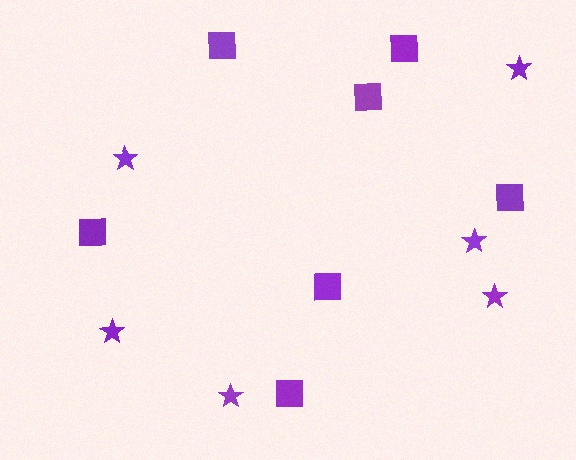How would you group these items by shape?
There are 2 groups: one group of squares (7) and one group of stars (6).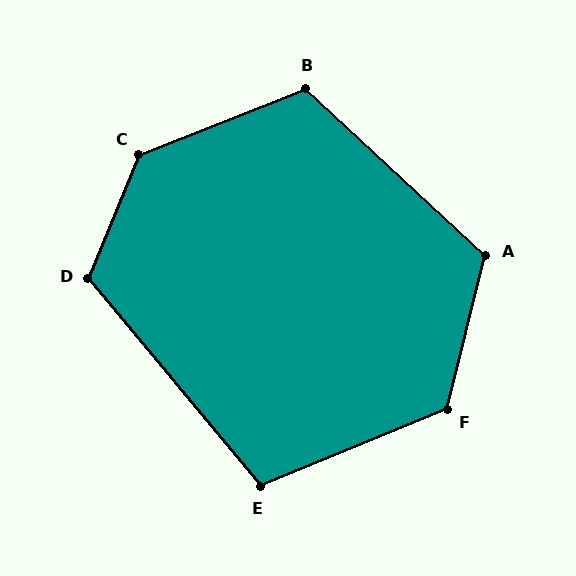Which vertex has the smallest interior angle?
E, at approximately 107 degrees.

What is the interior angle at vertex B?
Approximately 116 degrees (obtuse).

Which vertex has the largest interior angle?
C, at approximately 134 degrees.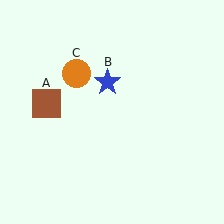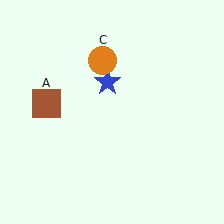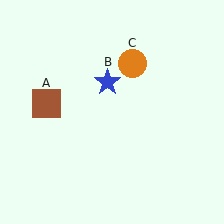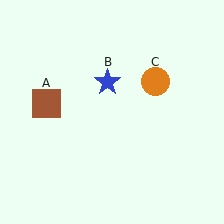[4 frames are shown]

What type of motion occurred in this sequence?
The orange circle (object C) rotated clockwise around the center of the scene.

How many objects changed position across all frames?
1 object changed position: orange circle (object C).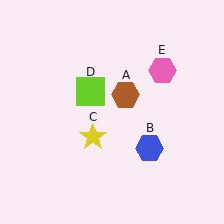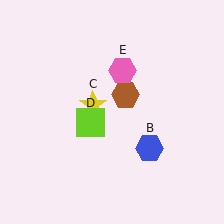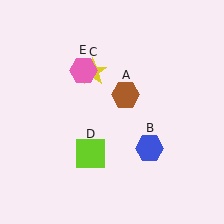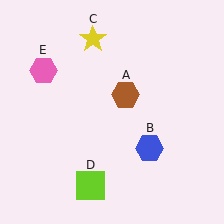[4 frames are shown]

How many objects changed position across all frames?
3 objects changed position: yellow star (object C), lime square (object D), pink hexagon (object E).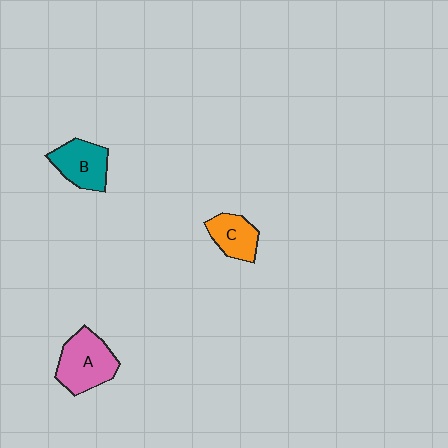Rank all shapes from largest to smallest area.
From largest to smallest: A (pink), B (teal), C (orange).